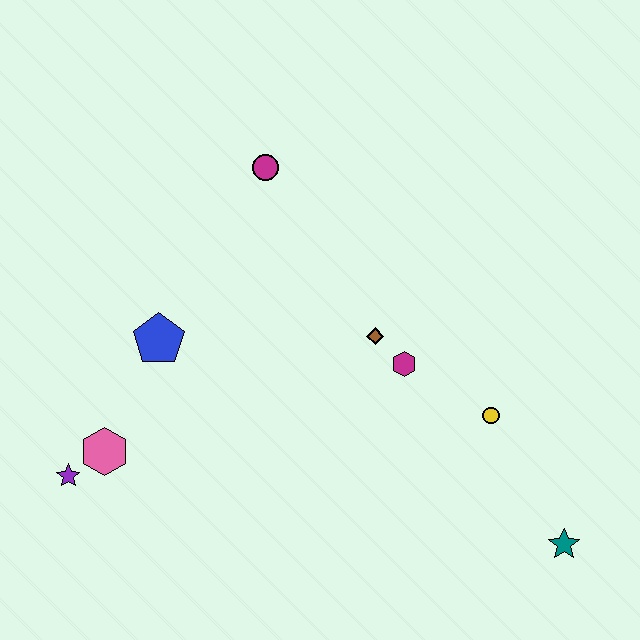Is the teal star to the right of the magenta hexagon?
Yes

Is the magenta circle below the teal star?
No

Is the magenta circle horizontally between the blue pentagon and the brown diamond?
Yes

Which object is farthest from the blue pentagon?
The teal star is farthest from the blue pentagon.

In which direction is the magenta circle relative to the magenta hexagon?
The magenta circle is above the magenta hexagon.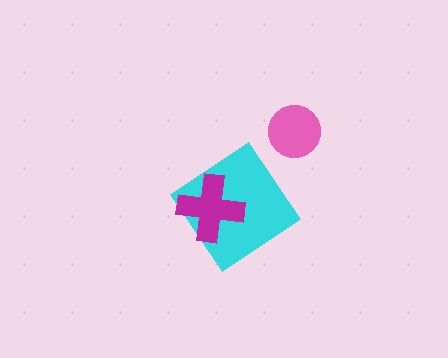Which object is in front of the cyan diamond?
The magenta cross is in front of the cyan diamond.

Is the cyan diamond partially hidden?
Yes, it is partially covered by another shape.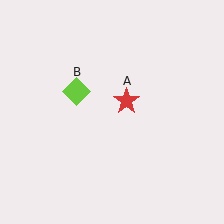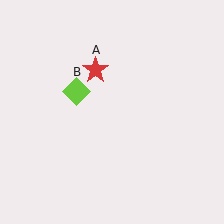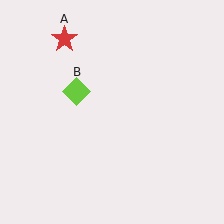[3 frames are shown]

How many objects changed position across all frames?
1 object changed position: red star (object A).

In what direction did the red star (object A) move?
The red star (object A) moved up and to the left.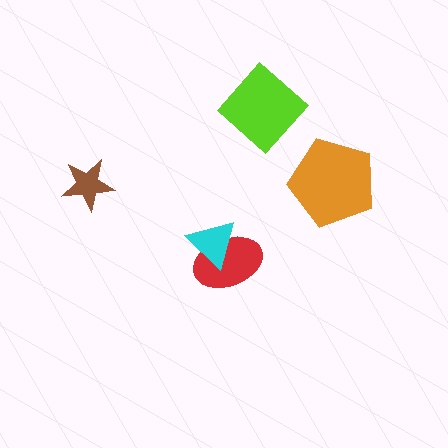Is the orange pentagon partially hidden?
No, no other shape covers it.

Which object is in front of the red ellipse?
The cyan triangle is in front of the red ellipse.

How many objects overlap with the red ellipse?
1 object overlaps with the red ellipse.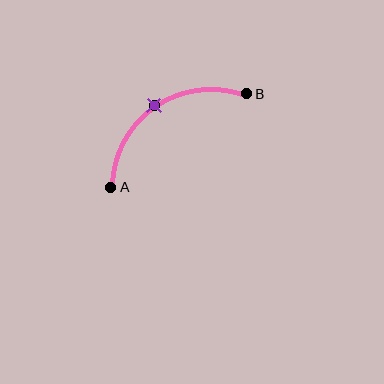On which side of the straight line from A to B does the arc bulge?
The arc bulges above and to the left of the straight line connecting A and B.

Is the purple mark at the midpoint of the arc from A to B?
Yes. The purple mark lies on the arc at equal arc-length from both A and B — it is the arc midpoint.